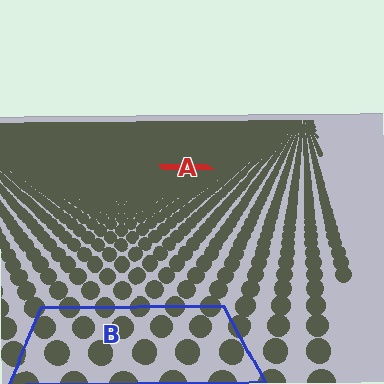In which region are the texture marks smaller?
The texture marks are smaller in region A, because it is farther away.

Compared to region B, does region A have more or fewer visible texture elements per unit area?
Region A has more texture elements per unit area — they are packed more densely because it is farther away.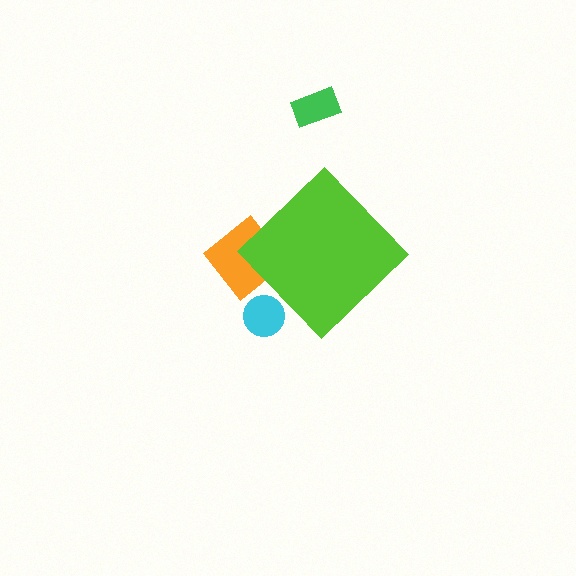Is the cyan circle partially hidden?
Yes, the cyan circle is partially hidden behind the lime diamond.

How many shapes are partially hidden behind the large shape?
2 shapes are partially hidden.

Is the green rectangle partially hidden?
No, the green rectangle is fully visible.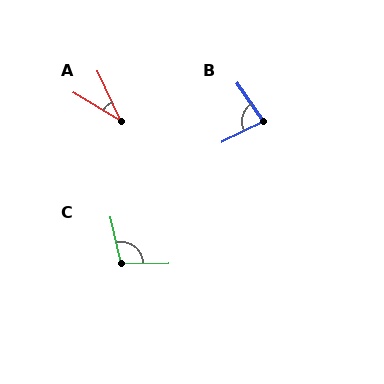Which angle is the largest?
C, at approximately 103 degrees.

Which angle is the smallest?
A, at approximately 33 degrees.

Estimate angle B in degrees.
Approximately 81 degrees.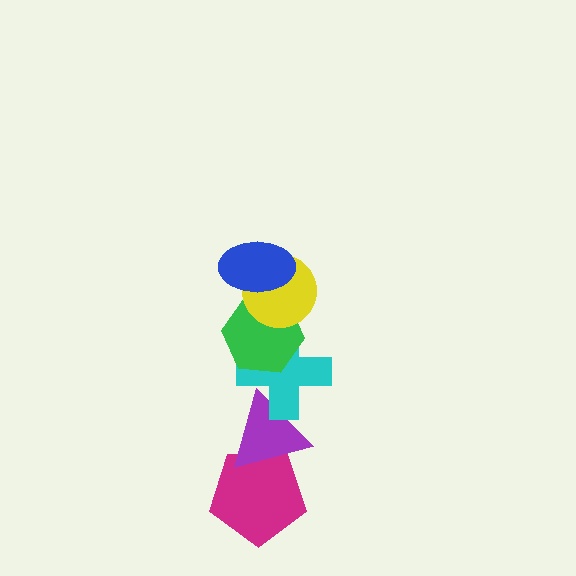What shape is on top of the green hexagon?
The yellow circle is on top of the green hexagon.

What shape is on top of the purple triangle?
The cyan cross is on top of the purple triangle.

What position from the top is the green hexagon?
The green hexagon is 3rd from the top.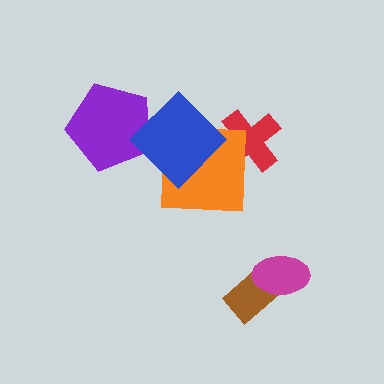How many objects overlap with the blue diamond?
3 objects overlap with the blue diamond.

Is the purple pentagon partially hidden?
Yes, it is partially covered by another shape.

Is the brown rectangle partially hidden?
Yes, it is partially covered by another shape.